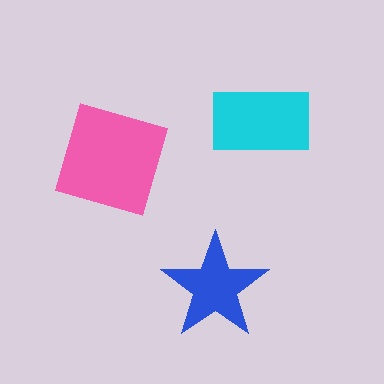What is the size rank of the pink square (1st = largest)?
1st.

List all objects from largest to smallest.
The pink square, the cyan rectangle, the blue star.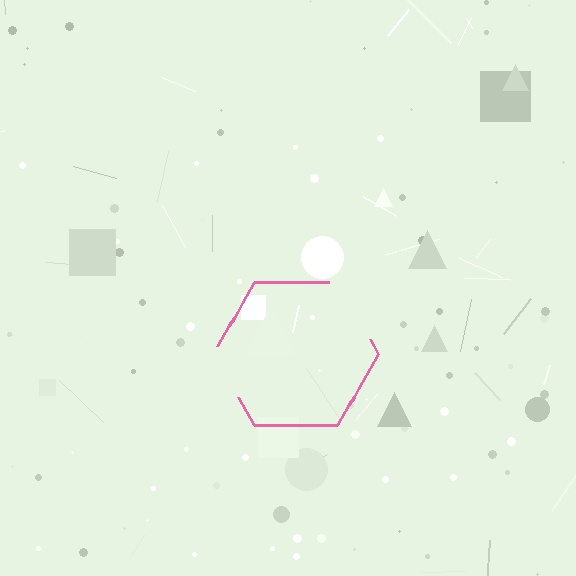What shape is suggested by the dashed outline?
The dashed outline suggests a hexagon.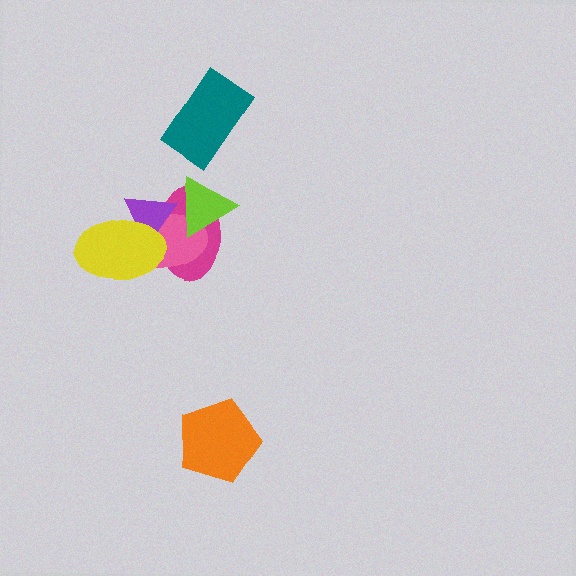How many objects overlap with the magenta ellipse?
4 objects overlap with the magenta ellipse.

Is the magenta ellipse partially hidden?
Yes, it is partially covered by another shape.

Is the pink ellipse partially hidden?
Yes, it is partially covered by another shape.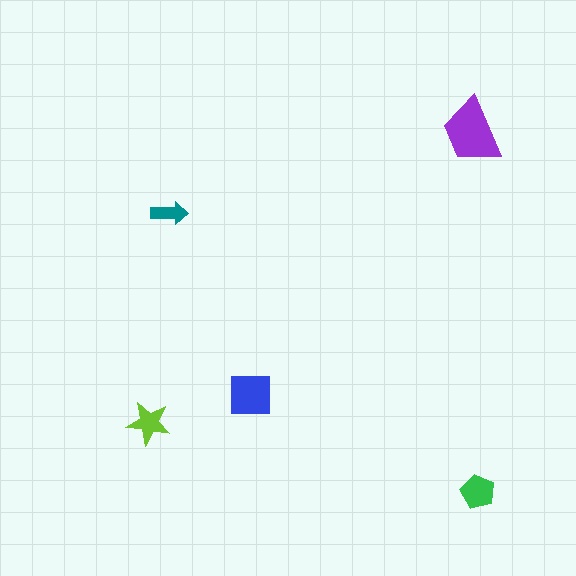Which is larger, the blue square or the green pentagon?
The blue square.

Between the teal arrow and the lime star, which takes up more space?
The lime star.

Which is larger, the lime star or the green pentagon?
The green pentagon.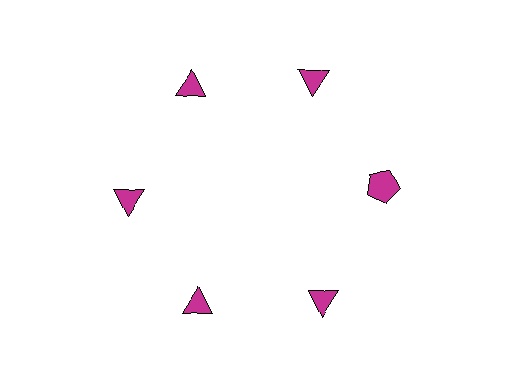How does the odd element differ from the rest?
It has a different shape: pentagon instead of triangle.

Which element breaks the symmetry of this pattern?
The magenta pentagon at roughly the 3 o'clock position breaks the symmetry. All other shapes are magenta triangles.